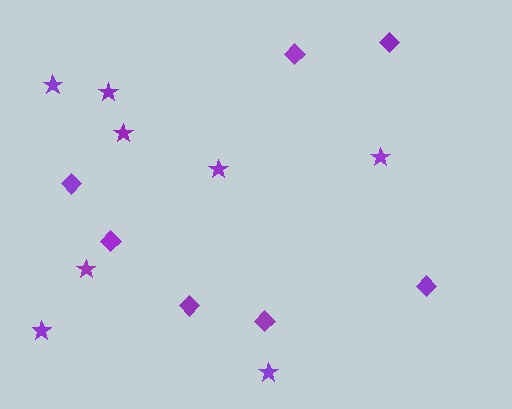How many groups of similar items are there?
There are 2 groups: one group of diamonds (7) and one group of stars (8).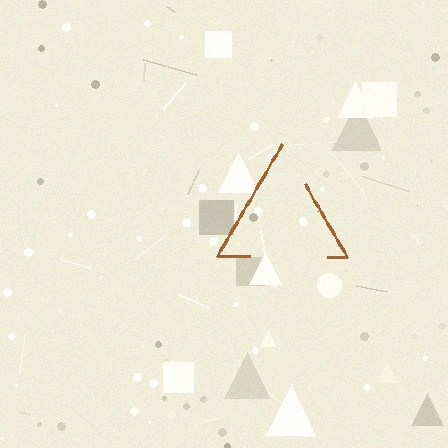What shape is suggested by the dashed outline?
The dashed outline suggests a triangle.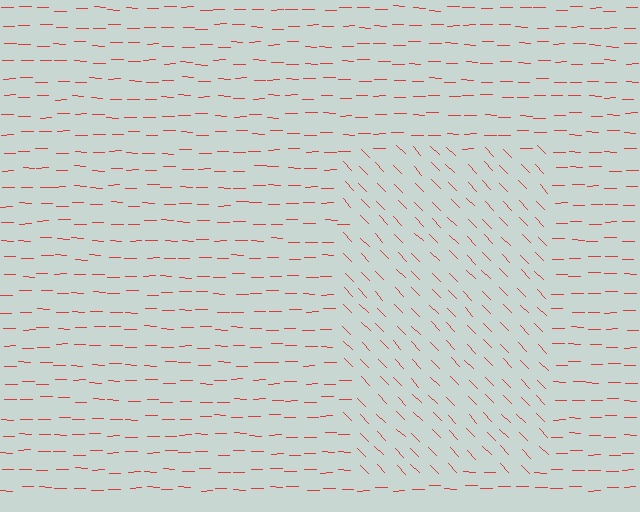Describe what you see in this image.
The image is filled with small red line segments. A rectangle region in the image has lines oriented differently from the surrounding lines, creating a visible texture boundary.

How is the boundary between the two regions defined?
The boundary is defined purely by a change in line orientation (approximately 45 degrees difference). All lines are the same color and thickness.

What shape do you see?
I see a rectangle.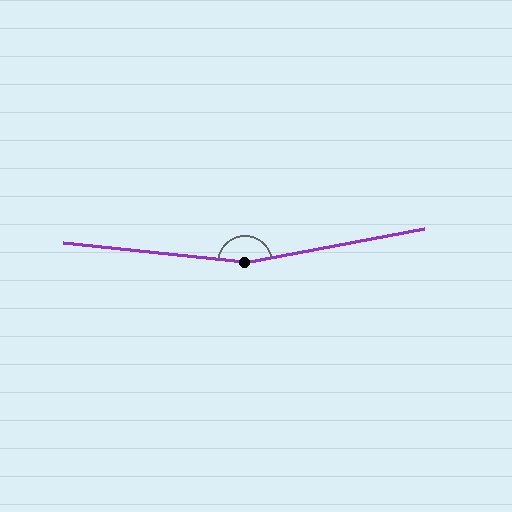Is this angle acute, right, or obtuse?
It is obtuse.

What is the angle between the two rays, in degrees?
Approximately 163 degrees.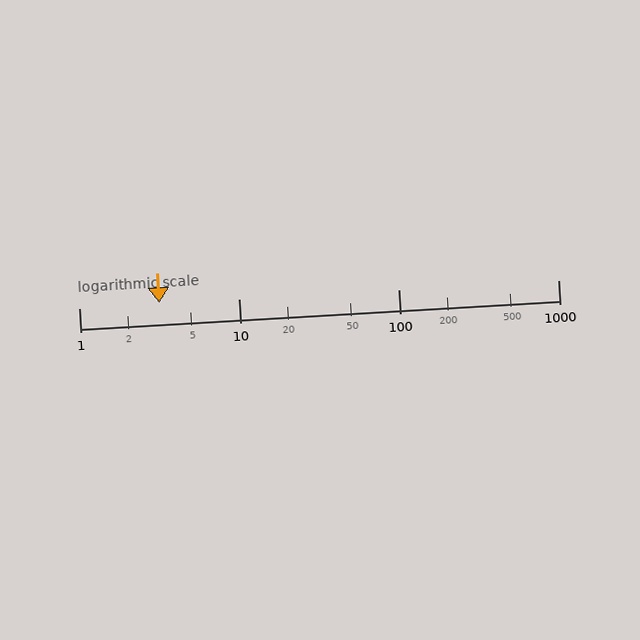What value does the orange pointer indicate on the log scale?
The pointer indicates approximately 3.2.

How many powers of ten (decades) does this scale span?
The scale spans 3 decades, from 1 to 1000.